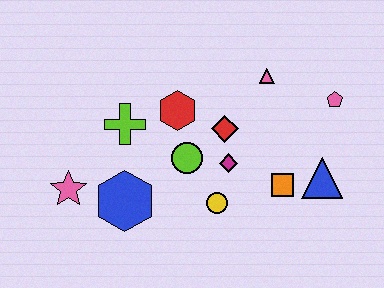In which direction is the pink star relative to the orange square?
The pink star is to the left of the orange square.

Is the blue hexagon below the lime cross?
Yes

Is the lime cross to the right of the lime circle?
No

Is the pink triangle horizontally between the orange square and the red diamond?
Yes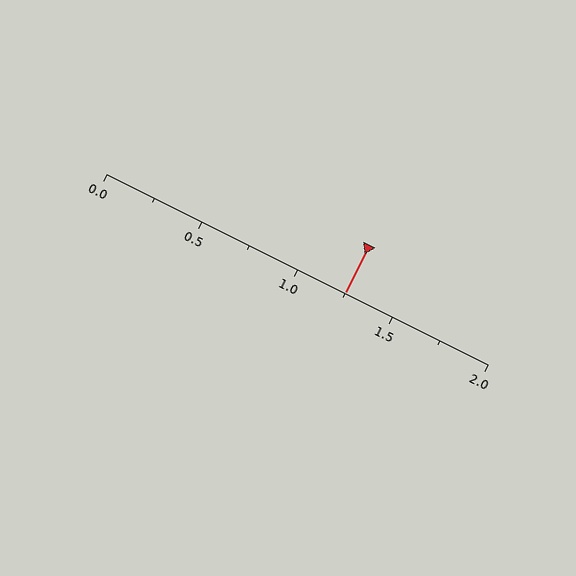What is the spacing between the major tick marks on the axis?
The major ticks are spaced 0.5 apart.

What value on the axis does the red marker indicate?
The marker indicates approximately 1.25.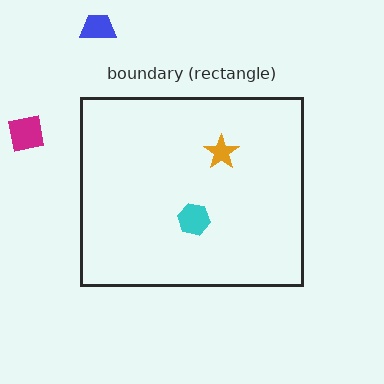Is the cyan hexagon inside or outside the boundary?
Inside.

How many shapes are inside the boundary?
2 inside, 2 outside.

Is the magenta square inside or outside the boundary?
Outside.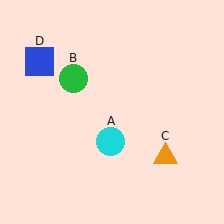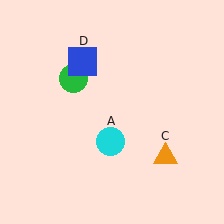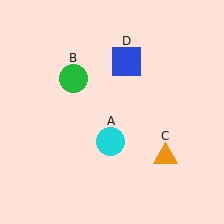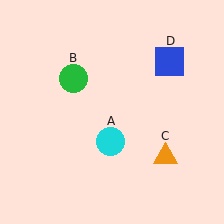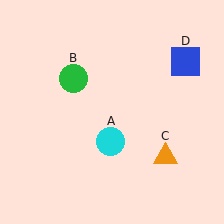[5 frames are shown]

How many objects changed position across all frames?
1 object changed position: blue square (object D).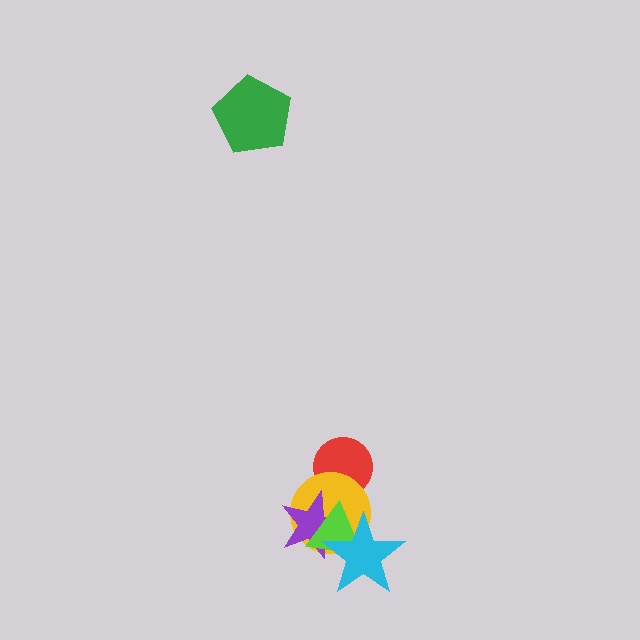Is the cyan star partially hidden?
No, no other shape covers it.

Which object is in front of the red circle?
The yellow circle is in front of the red circle.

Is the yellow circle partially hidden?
Yes, it is partially covered by another shape.